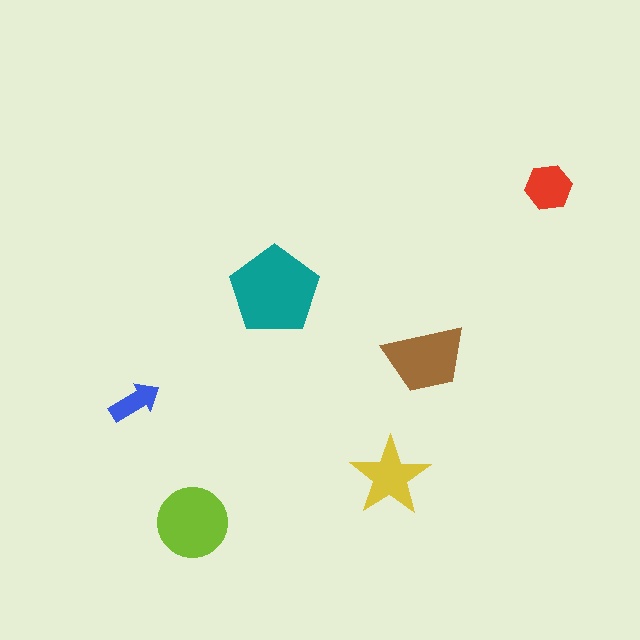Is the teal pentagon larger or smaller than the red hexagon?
Larger.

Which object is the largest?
The teal pentagon.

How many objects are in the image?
There are 6 objects in the image.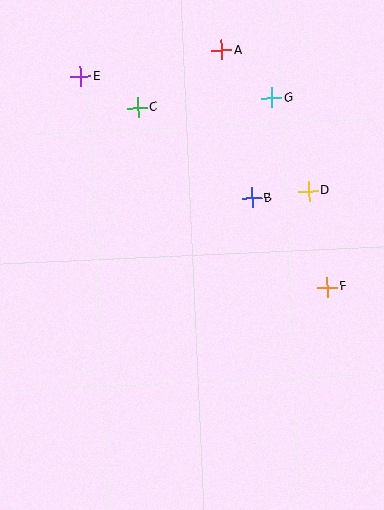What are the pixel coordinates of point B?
Point B is at (252, 198).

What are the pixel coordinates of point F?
Point F is at (327, 287).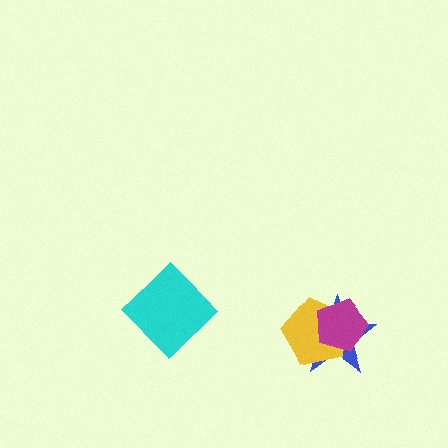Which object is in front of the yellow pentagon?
The magenta pentagon is in front of the yellow pentagon.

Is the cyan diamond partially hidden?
No, no other shape covers it.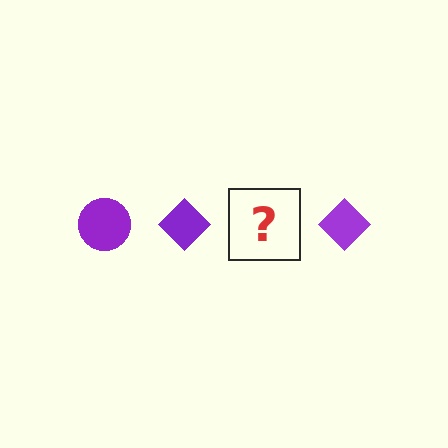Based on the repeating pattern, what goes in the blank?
The blank should be a purple circle.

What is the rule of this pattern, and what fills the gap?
The rule is that the pattern cycles through circle, diamond shapes in purple. The gap should be filled with a purple circle.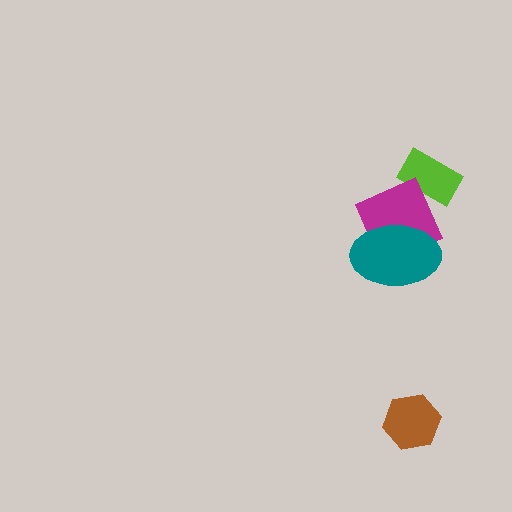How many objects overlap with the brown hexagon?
0 objects overlap with the brown hexagon.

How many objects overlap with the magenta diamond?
2 objects overlap with the magenta diamond.